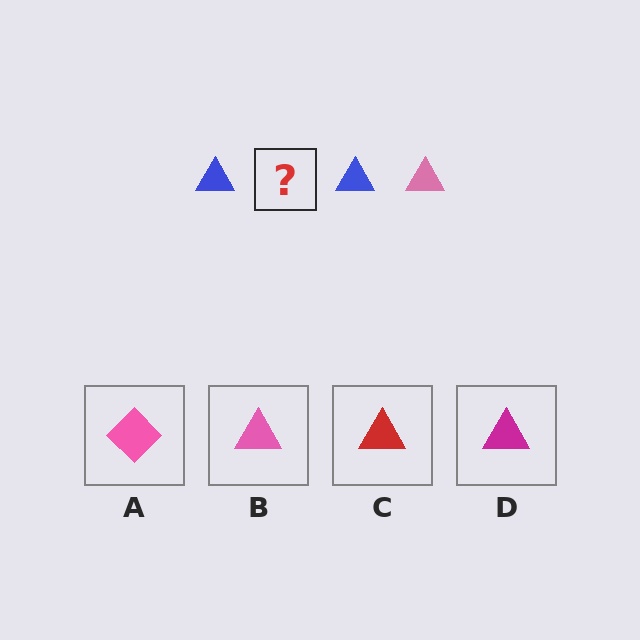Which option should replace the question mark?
Option B.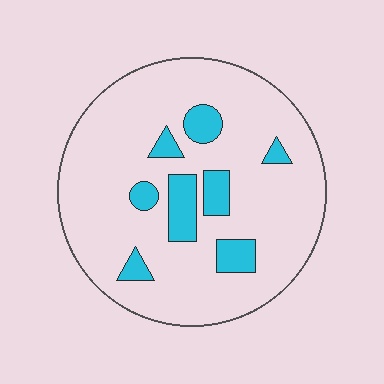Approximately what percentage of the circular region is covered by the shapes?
Approximately 15%.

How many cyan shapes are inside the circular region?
8.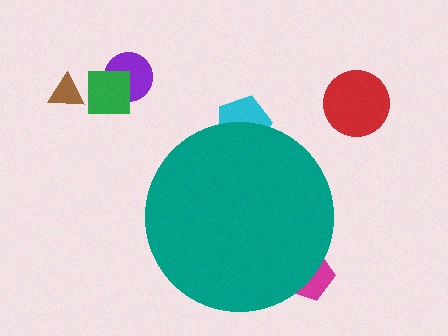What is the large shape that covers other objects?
A teal circle.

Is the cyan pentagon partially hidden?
Yes, the cyan pentagon is partially hidden behind the teal circle.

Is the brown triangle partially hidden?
No, the brown triangle is fully visible.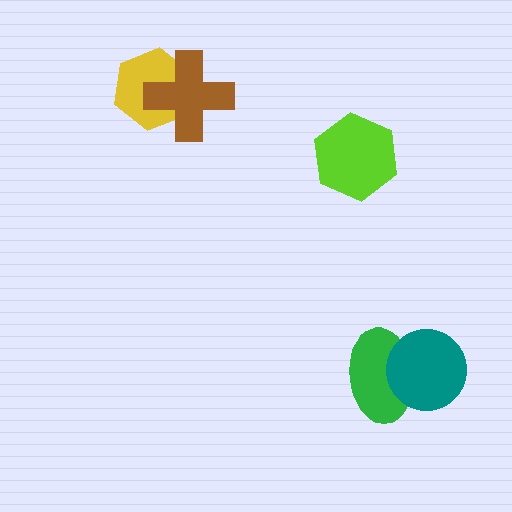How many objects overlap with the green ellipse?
1 object overlaps with the green ellipse.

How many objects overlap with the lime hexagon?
0 objects overlap with the lime hexagon.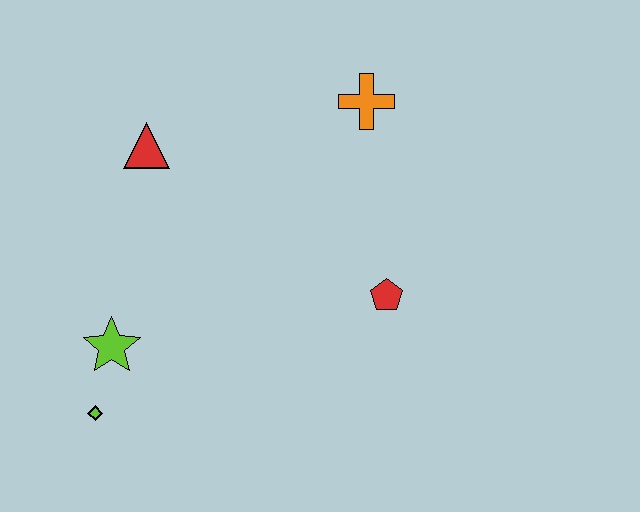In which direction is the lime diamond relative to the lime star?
The lime diamond is below the lime star.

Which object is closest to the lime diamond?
The lime star is closest to the lime diamond.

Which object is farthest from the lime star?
The orange cross is farthest from the lime star.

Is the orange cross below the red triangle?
No